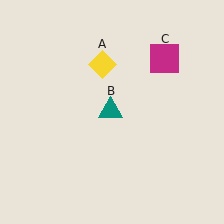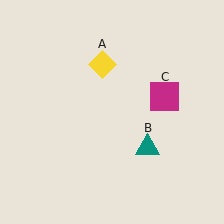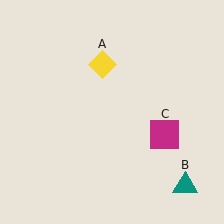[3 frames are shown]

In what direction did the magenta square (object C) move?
The magenta square (object C) moved down.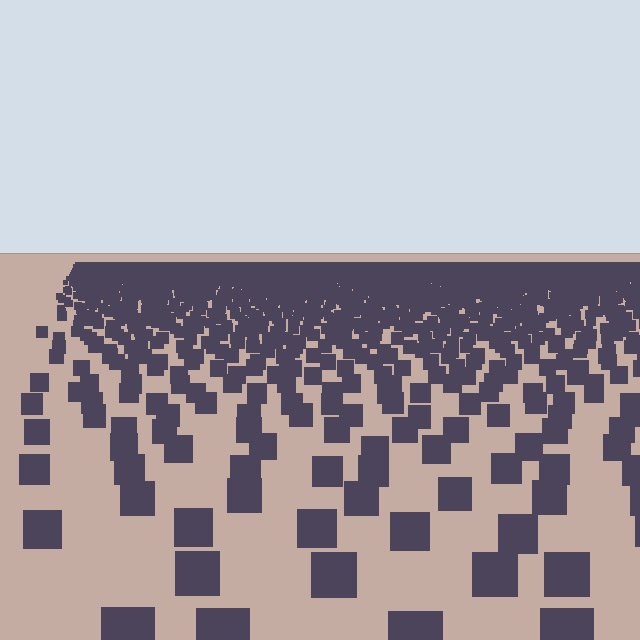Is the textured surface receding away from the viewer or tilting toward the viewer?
The surface is receding away from the viewer. Texture elements get smaller and denser toward the top.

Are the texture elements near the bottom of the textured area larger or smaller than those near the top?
Larger. Near the bottom, elements are closer to the viewer and appear at a bigger on-screen size.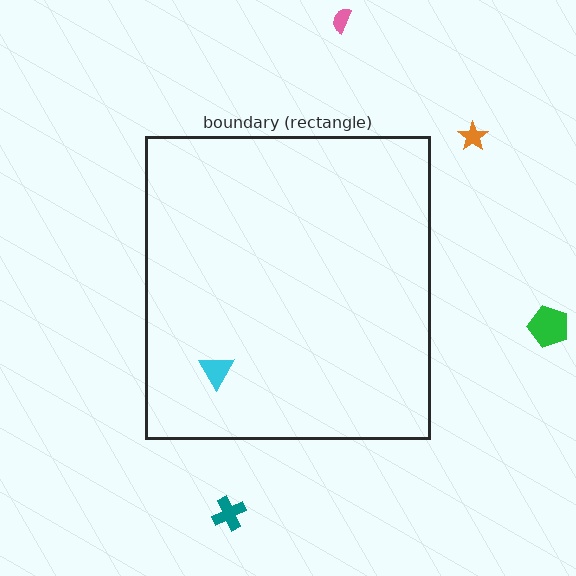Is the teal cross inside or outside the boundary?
Outside.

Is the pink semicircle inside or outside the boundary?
Outside.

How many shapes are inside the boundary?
1 inside, 4 outside.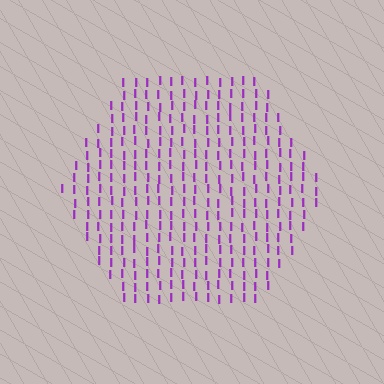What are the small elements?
The small elements are letter I's.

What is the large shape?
The large shape is a hexagon.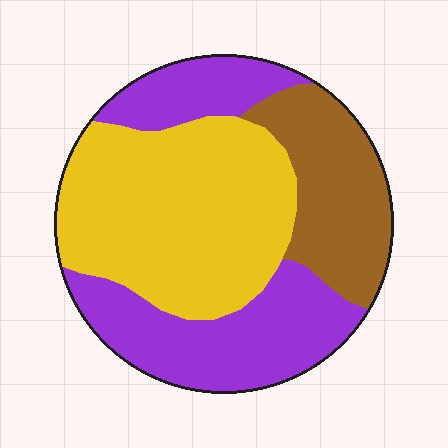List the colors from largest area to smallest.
From largest to smallest: yellow, purple, brown.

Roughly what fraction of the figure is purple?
Purple covers roughly 35% of the figure.